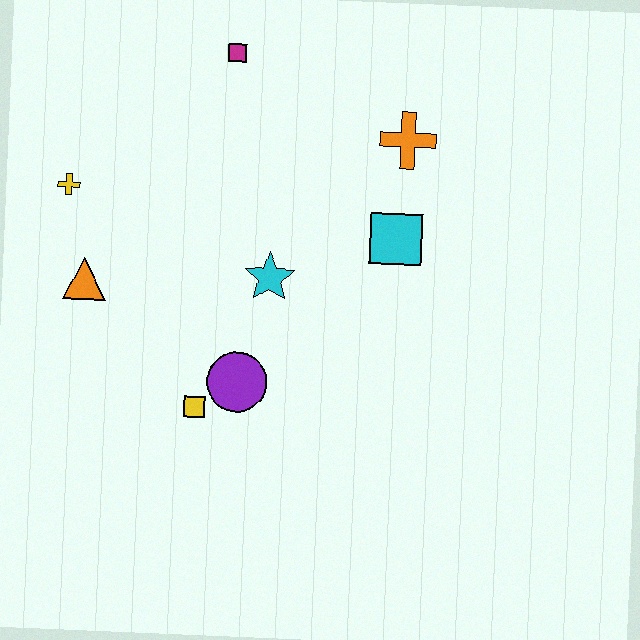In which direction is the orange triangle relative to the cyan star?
The orange triangle is to the left of the cyan star.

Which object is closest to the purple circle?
The yellow square is closest to the purple circle.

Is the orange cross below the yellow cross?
No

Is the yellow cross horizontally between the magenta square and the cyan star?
No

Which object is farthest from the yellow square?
The magenta square is farthest from the yellow square.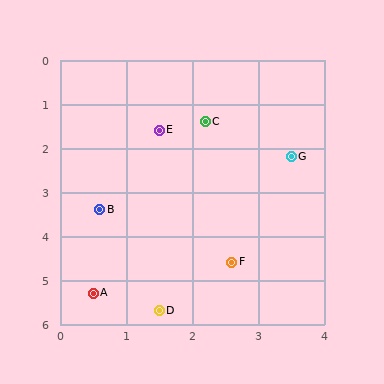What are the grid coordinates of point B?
Point B is at approximately (0.6, 3.4).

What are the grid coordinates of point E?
Point E is at approximately (1.5, 1.6).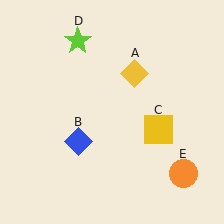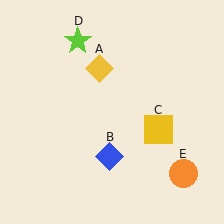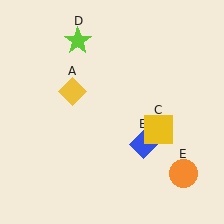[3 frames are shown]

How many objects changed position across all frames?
2 objects changed position: yellow diamond (object A), blue diamond (object B).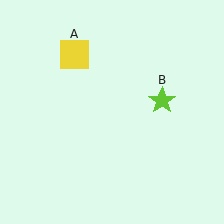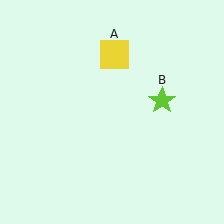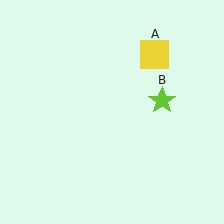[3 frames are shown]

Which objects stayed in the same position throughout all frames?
Lime star (object B) remained stationary.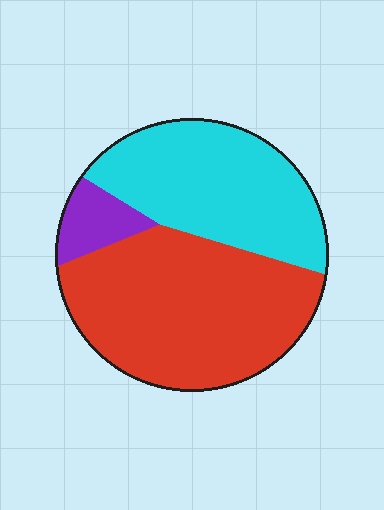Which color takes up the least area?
Purple, at roughly 10%.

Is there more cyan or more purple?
Cyan.